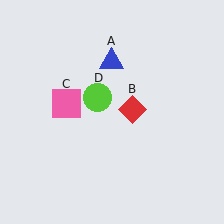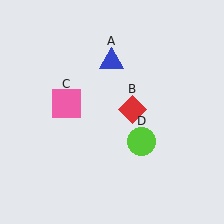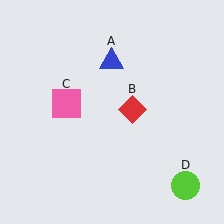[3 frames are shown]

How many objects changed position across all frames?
1 object changed position: lime circle (object D).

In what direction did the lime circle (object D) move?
The lime circle (object D) moved down and to the right.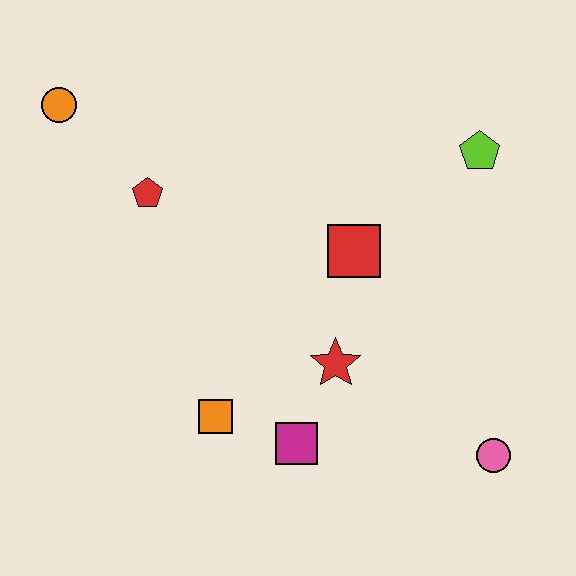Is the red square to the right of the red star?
Yes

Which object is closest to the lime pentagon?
The red square is closest to the lime pentagon.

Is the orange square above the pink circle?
Yes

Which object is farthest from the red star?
The orange circle is farthest from the red star.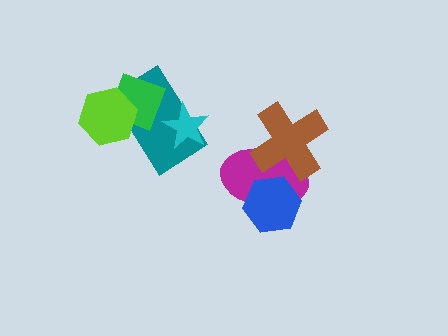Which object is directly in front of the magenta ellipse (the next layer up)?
The brown cross is directly in front of the magenta ellipse.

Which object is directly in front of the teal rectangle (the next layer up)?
The cyan star is directly in front of the teal rectangle.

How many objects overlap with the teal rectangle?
3 objects overlap with the teal rectangle.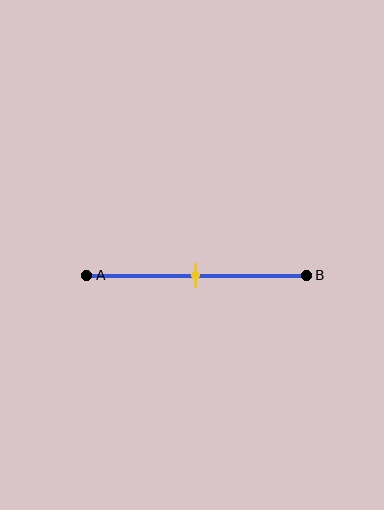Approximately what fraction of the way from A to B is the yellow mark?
The yellow mark is approximately 50% of the way from A to B.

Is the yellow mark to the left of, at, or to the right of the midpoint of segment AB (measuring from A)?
The yellow mark is approximately at the midpoint of segment AB.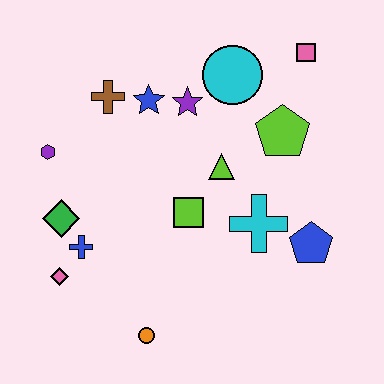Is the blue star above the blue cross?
Yes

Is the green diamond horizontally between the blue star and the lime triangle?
No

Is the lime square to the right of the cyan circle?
No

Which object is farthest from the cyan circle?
The orange circle is farthest from the cyan circle.